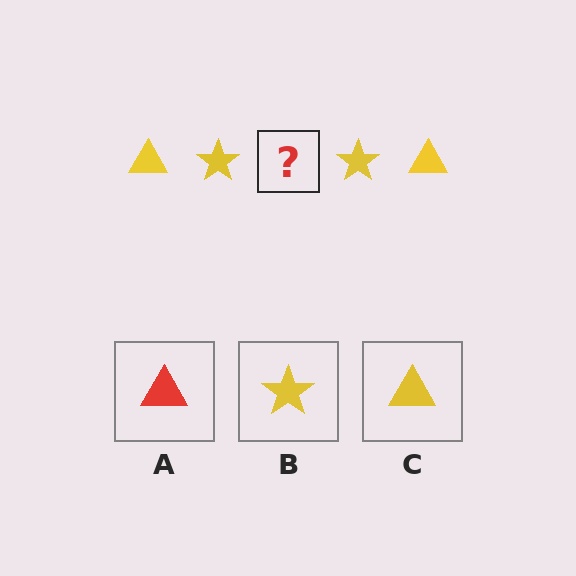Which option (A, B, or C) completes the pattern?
C.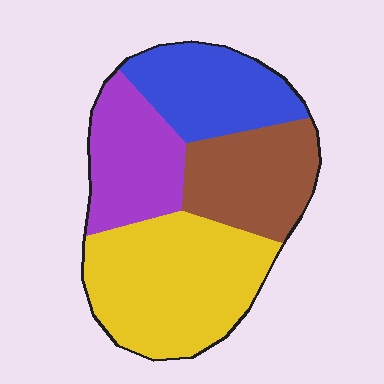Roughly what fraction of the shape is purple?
Purple takes up about one fifth (1/5) of the shape.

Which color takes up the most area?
Yellow, at roughly 35%.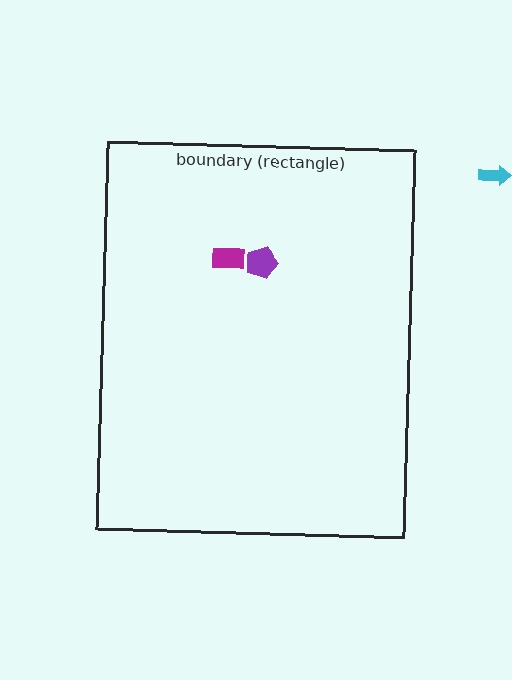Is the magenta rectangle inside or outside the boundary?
Inside.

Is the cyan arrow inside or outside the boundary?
Outside.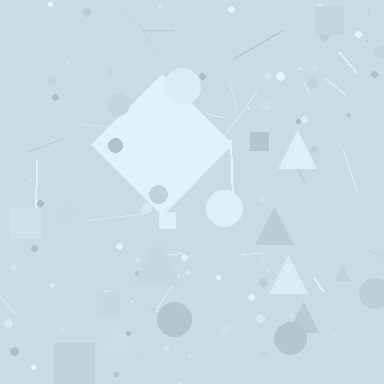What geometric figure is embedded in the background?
A diamond is embedded in the background.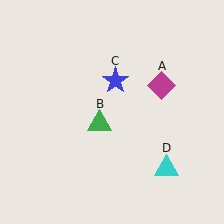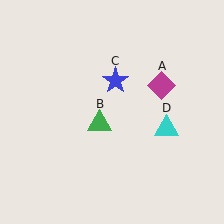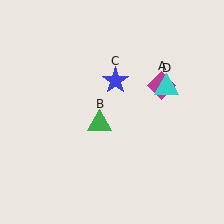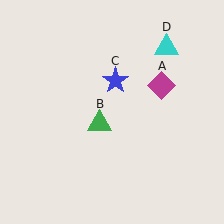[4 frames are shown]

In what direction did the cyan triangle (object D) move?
The cyan triangle (object D) moved up.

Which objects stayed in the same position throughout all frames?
Magenta diamond (object A) and green triangle (object B) and blue star (object C) remained stationary.